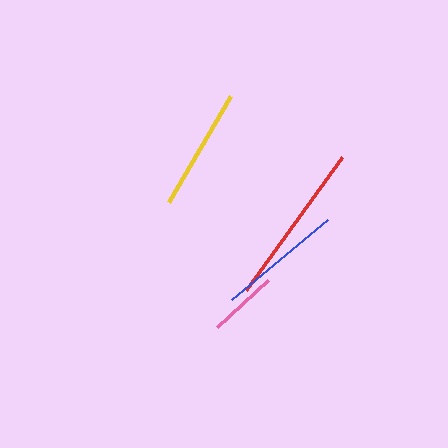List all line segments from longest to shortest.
From longest to shortest: red, blue, yellow, pink.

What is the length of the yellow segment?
The yellow segment is approximately 122 pixels long.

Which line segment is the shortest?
The pink line is the shortest at approximately 70 pixels.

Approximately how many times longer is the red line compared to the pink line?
The red line is approximately 2.4 times the length of the pink line.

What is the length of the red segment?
The red segment is approximately 164 pixels long.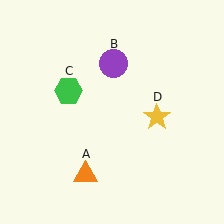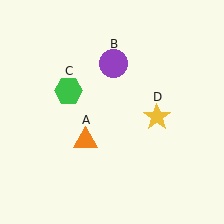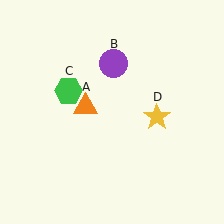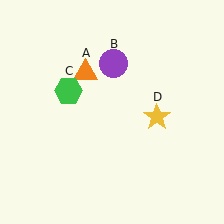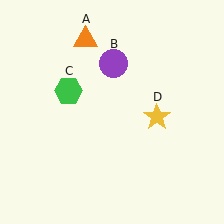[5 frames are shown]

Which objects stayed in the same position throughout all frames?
Purple circle (object B) and green hexagon (object C) and yellow star (object D) remained stationary.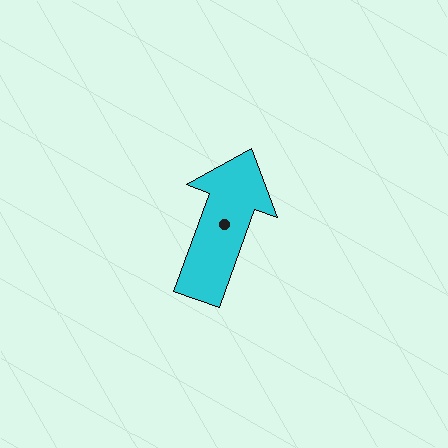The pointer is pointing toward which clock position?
Roughly 1 o'clock.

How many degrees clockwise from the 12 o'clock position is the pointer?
Approximately 20 degrees.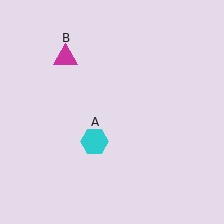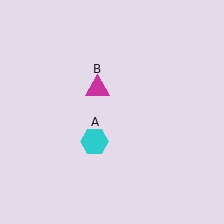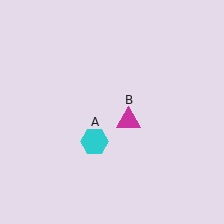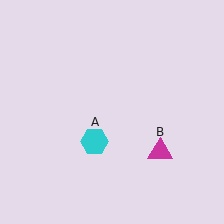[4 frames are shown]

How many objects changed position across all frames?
1 object changed position: magenta triangle (object B).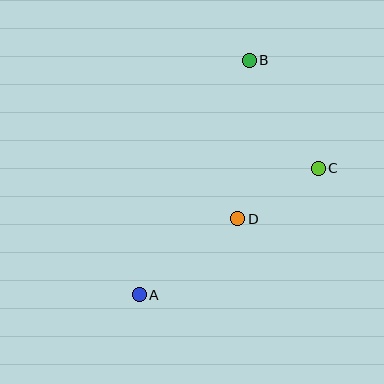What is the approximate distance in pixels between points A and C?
The distance between A and C is approximately 219 pixels.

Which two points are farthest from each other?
Points A and B are farthest from each other.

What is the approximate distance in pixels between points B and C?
The distance between B and C is approximately 128 pixels.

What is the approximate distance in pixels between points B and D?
The distance between B and D is approximately 159 pixels.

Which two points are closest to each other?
Points C and D are closest to each other.